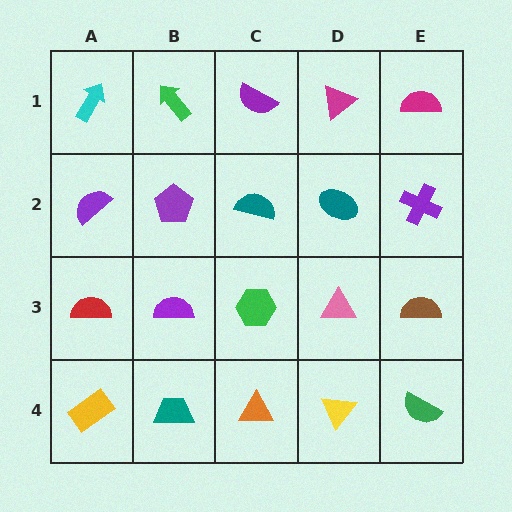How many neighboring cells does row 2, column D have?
4.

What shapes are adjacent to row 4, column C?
A green hexagon (row 3, column C), a teal trapezoid (row 4, column B), a yellow triangle (row 4, column D).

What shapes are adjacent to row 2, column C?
A purple semicircle (row 1, column C), a green hexagon (row 3, column C), a purple pentagon (row 2, column B), a teal ellipse (row 2, column D).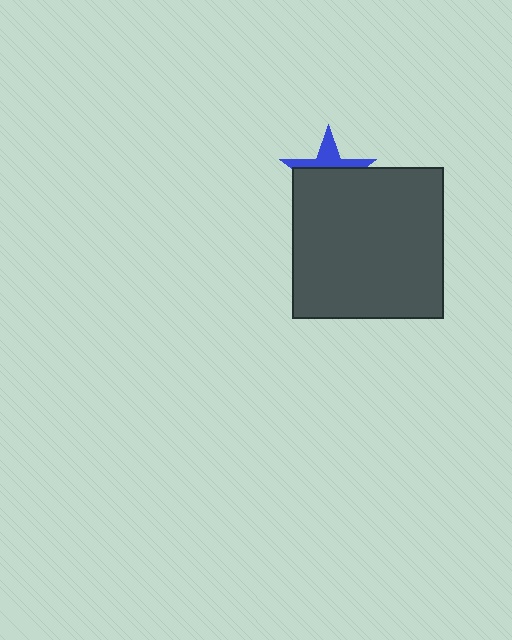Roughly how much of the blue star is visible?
A small part of it is visible (roughly 37%).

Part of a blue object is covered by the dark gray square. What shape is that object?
It is a star.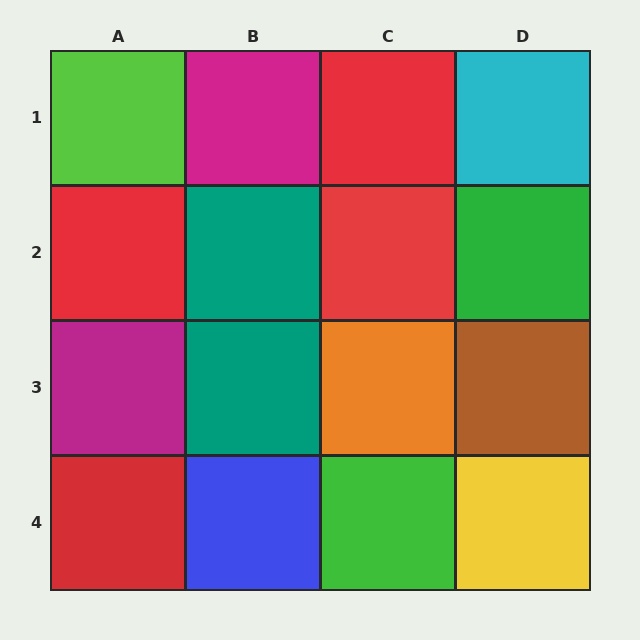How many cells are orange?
1 cell is orange.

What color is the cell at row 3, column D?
Brown.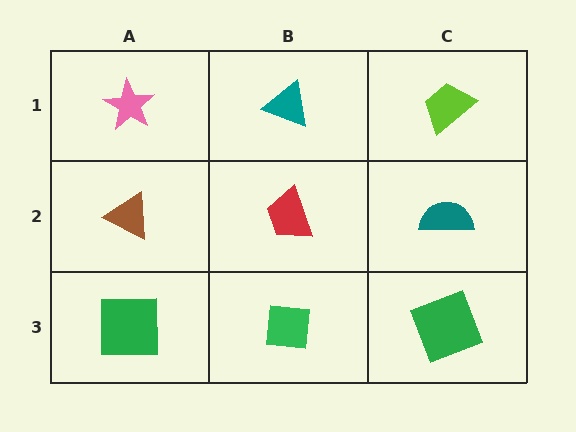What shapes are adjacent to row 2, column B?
A teal triangle (row 1, column B), a green square (row 3, column B), a brown triangle (row 2, column A), a teal semicircle (row 2, column C).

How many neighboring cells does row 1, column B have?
3.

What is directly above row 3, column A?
A brown triangle.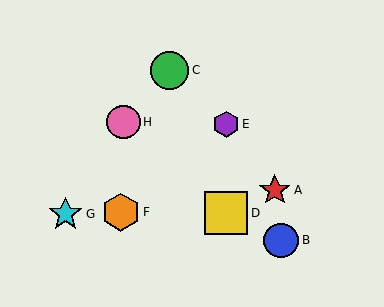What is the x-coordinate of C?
Object C is at x≈170.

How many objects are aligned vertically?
2 objects (D, E) are aligned vertically.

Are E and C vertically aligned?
No, E is at x≈226 and C is at x≈170.